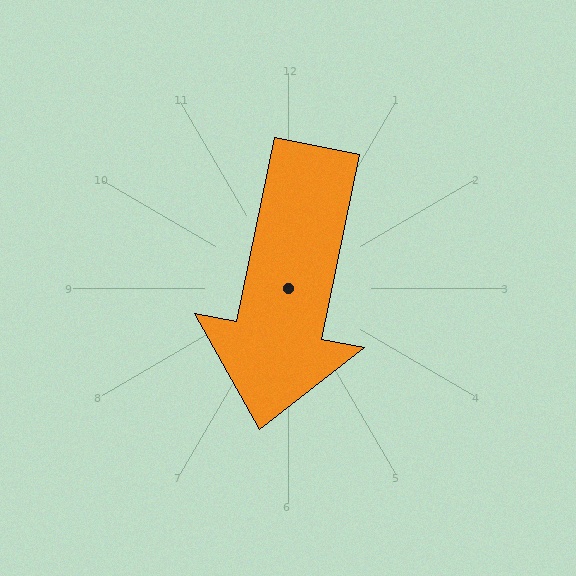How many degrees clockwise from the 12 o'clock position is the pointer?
Approximately 192 degrees.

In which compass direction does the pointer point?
South.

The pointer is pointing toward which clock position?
Roughly 6 o'clock.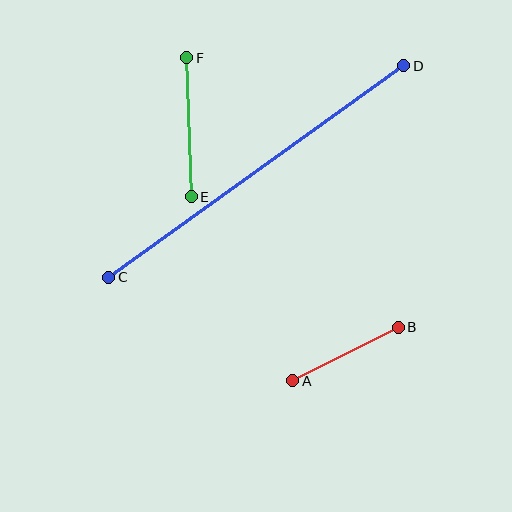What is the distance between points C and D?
The distance is approximately 363 pixels.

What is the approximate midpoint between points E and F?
The midpoint is at approximately (189, 127) pixels.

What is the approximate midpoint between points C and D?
The midpoint is at approximately (256, 171) pixels.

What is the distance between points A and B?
The distance is approximately 118 pixels.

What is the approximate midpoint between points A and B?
The midpoint is at approximately (345, 354) pixels.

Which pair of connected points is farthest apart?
Points C and D are farthest apart.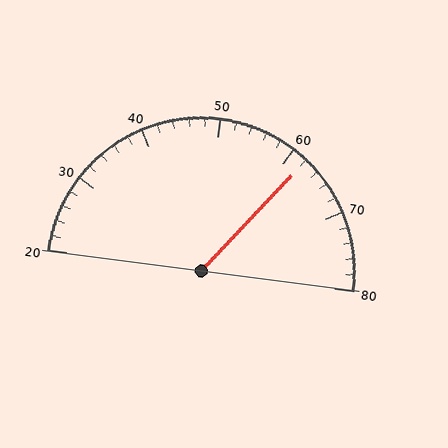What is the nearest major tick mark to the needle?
The nearest major tick mark is 60.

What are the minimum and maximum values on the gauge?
The gauge ranges from 20 to 80.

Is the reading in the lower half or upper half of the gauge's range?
The reading is in the upper half of the range (20 to 80).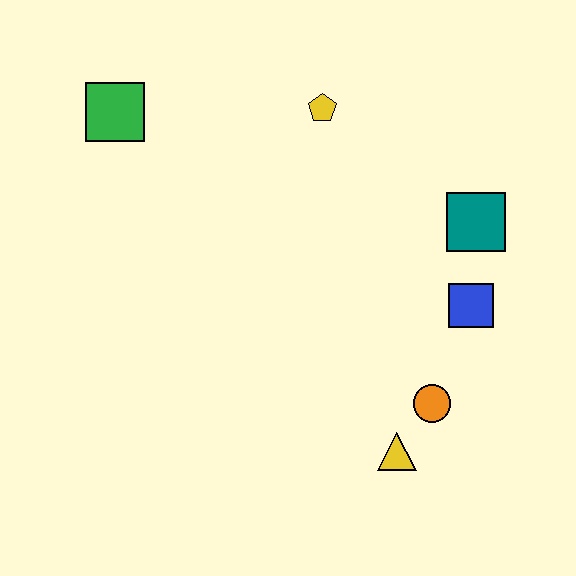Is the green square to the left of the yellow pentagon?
Yes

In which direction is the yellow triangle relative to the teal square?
The yellow triangle is below the teal square.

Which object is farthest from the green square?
The yellow triangle is farthest from the green square.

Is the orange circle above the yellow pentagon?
No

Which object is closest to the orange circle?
The yellow triangle is closest to the orange circle.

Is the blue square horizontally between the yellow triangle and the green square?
No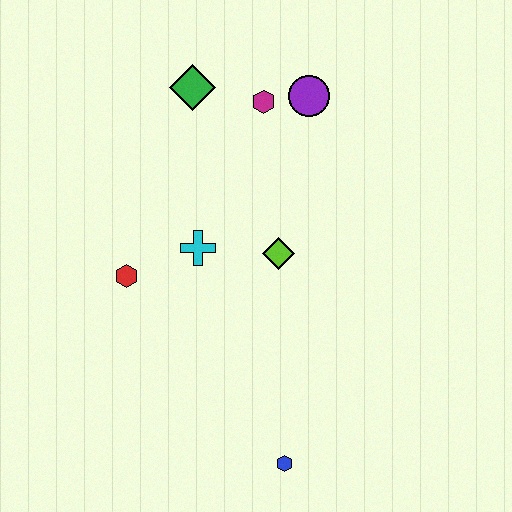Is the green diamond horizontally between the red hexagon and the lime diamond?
Yes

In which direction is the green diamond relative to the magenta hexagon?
The green diamond is to the left of the magenta hexagon.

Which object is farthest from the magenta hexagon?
The blue hexagon is farthest from the magenta hexagon.